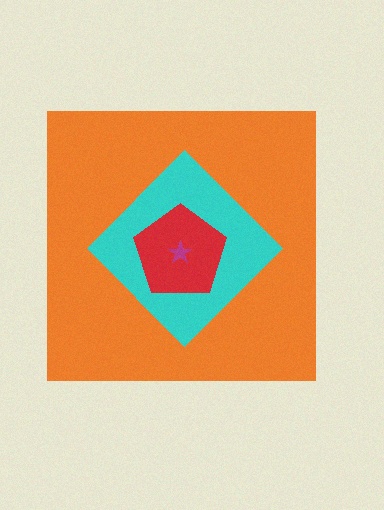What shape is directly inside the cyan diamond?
The red pentagon.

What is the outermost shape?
The orange square.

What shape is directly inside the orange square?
The cyan diamond.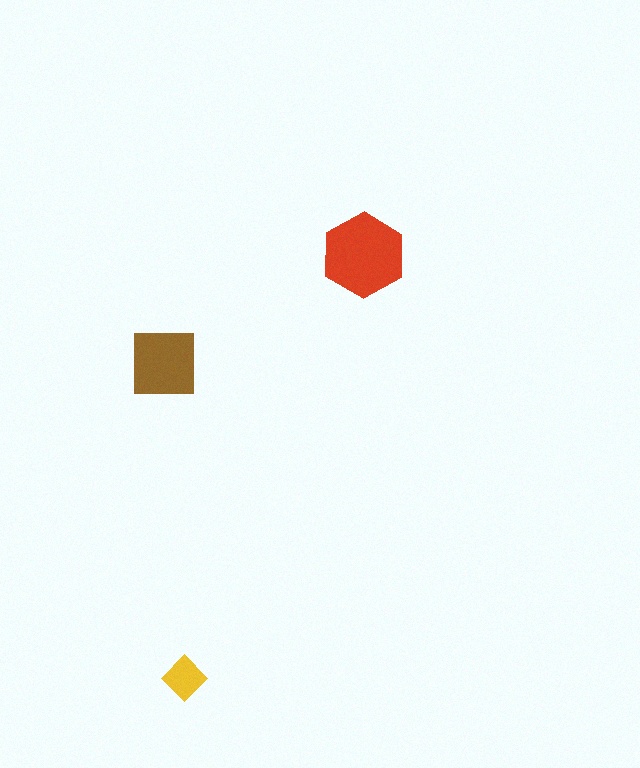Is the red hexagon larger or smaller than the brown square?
Larger.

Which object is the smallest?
The yellow diamond.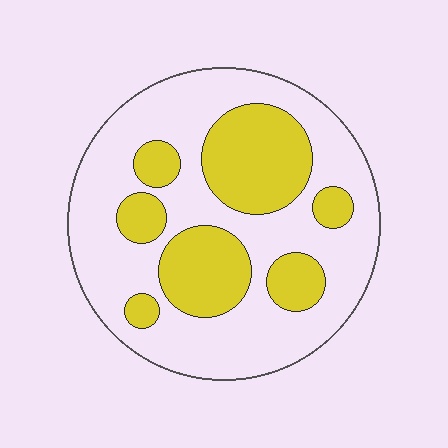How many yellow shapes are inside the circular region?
7.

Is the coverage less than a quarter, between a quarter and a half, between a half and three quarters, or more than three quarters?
Between a quarter and a half.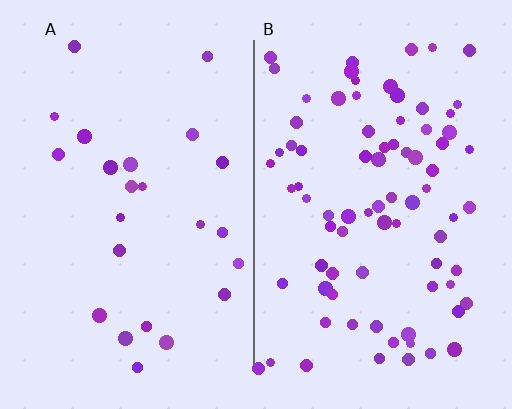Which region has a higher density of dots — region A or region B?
B (the right).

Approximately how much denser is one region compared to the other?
Approximately 3.4× — region B over region A.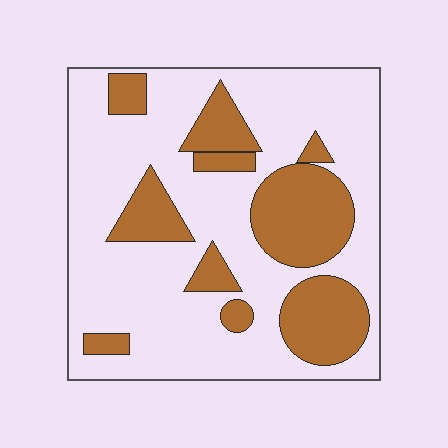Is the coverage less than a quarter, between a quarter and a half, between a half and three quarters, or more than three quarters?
Between a quarter and a half.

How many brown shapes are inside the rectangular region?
10.